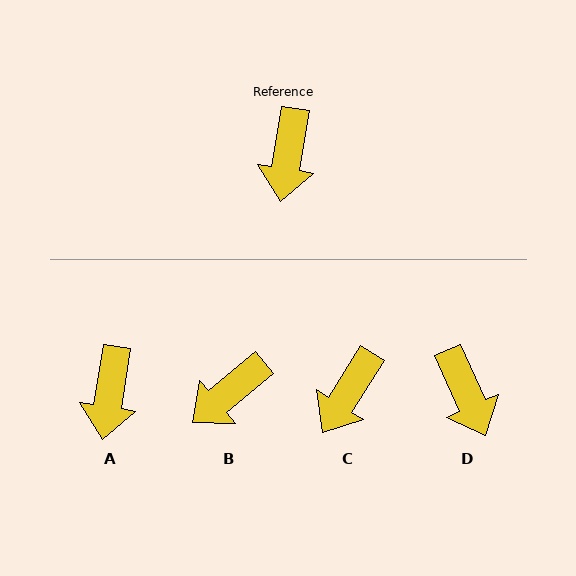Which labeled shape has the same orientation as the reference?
A.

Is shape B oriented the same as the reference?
No, it is off by about 41 degrees.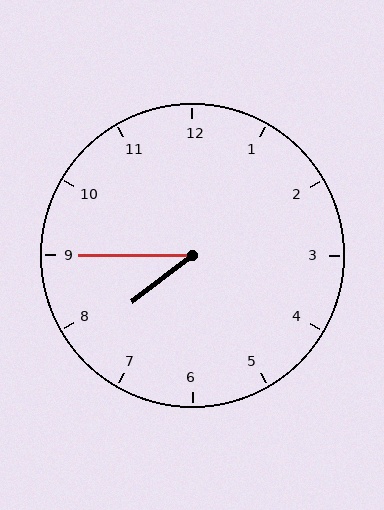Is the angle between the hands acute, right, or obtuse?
It is acute.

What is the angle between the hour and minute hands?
Approximately 38 degrees.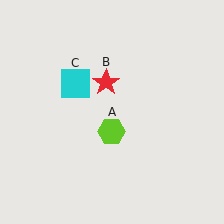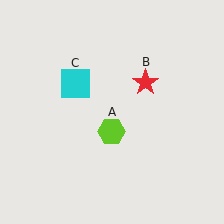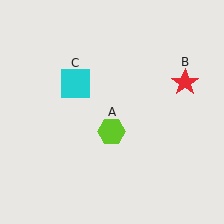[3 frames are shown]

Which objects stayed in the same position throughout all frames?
Lime hexagon (object A) and cyan square (object C) remained stationary.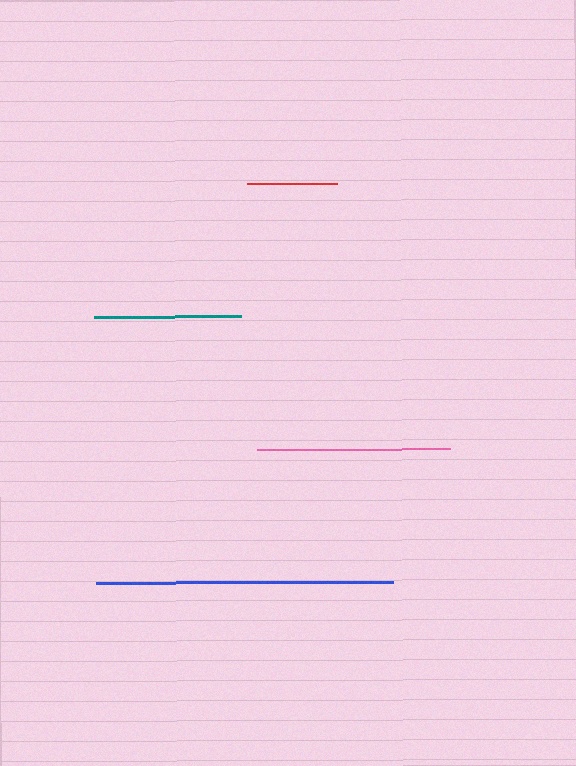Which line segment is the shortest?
The red line is the shortest at approximately 90 pixels.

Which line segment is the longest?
The blue line is the longest at approximately 297 pixels.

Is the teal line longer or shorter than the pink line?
The pink line is longer than the teal line.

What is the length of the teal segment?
The teal segment is approximately 147 pixels long.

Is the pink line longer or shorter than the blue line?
The blue line is longer than the pink line.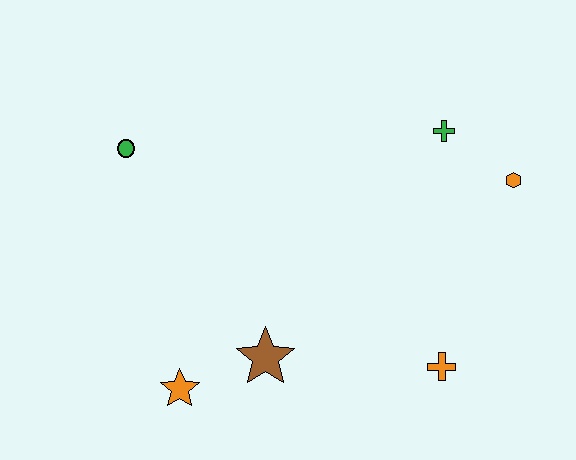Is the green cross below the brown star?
No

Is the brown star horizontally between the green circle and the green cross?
Yes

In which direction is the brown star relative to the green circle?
The brown star is below the green circle.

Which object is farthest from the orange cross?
The green circle is farthest from the orange cross.